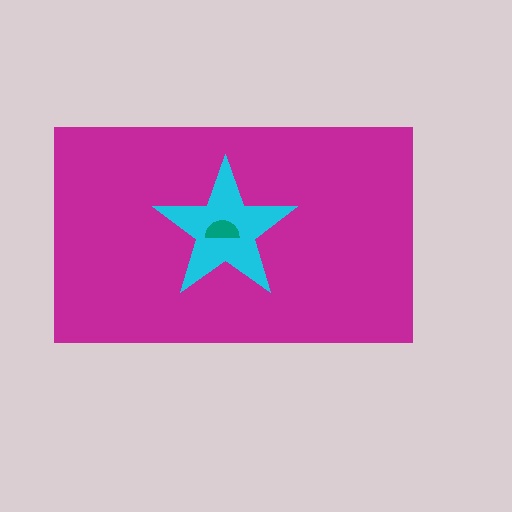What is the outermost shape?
The magenta rectangle.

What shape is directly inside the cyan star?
The teal semicircle.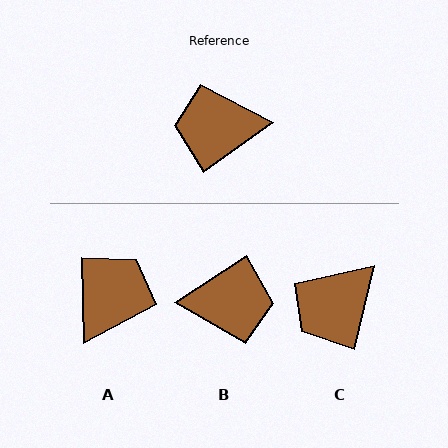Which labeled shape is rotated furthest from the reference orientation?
B, about 178 degrees away.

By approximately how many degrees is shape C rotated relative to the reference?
Approximately 40 degrees counter-clockwise.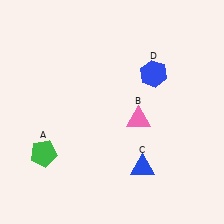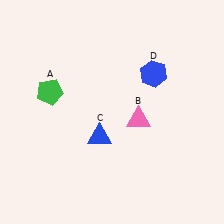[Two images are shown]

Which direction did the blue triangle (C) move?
The blue triangle (C) moved left.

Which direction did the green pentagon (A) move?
The green pentagon (A) moved up.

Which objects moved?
The objects that moved are: the green pentagon (A), the blue triangle (C).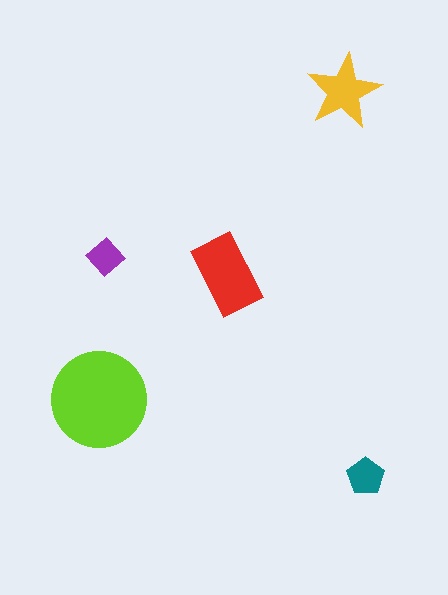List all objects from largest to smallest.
The lime circle, the red rectangle, the yellow star, the teal pentagon, the purple diamond.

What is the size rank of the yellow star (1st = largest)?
3rd.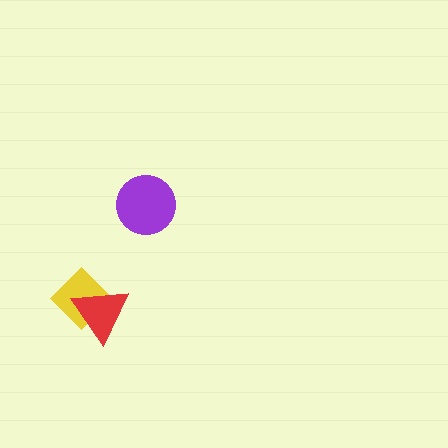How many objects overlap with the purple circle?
0 objects overlap with the purple circle.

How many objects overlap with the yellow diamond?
1 object overlaps with the yellow diamond.